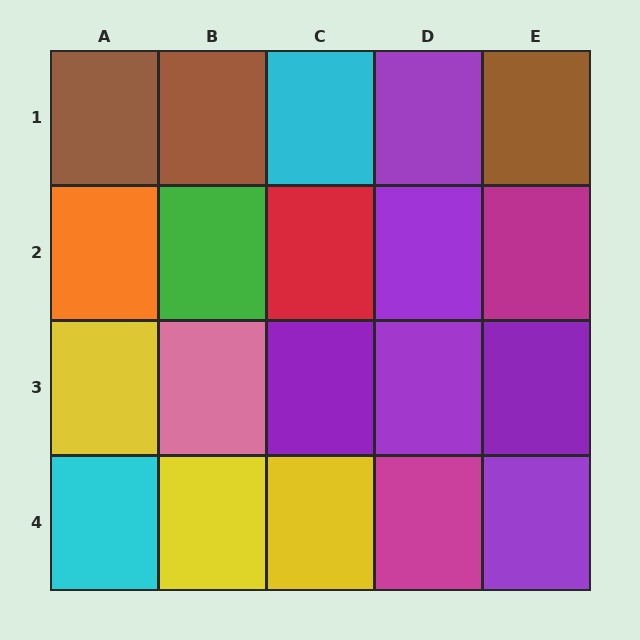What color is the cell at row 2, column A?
Orange.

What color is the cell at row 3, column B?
Pink.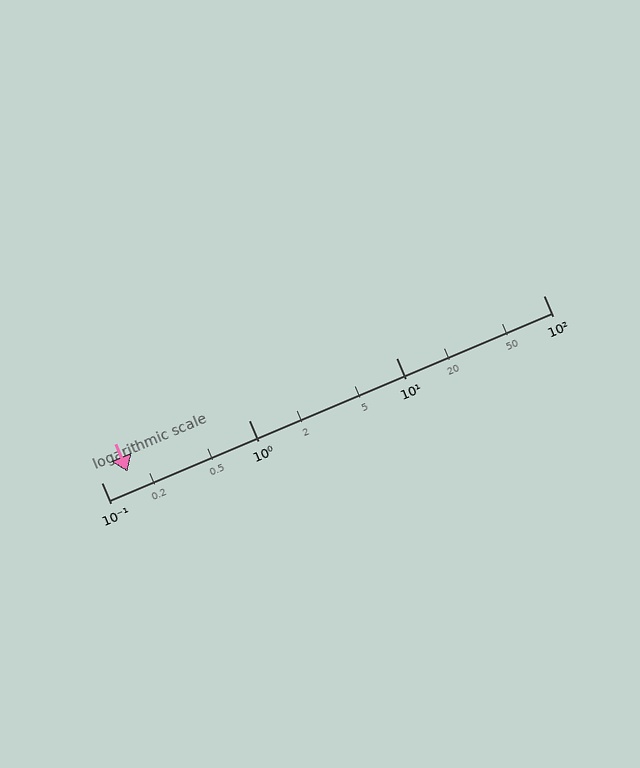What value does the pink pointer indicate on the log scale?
The pointer indicates approximately 0.15.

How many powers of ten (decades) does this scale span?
The scale spans 3 decades, from 0.1 to 100.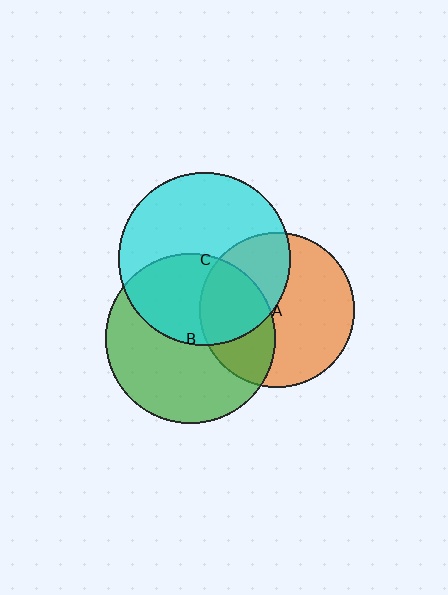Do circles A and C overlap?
Yes.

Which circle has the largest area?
Circle C (cyan).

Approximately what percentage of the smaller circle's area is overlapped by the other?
Approximately 40%.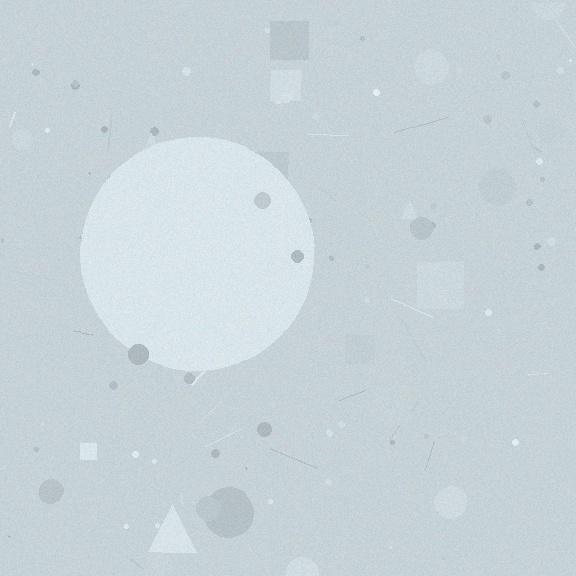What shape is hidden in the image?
A circle is hidden in the image.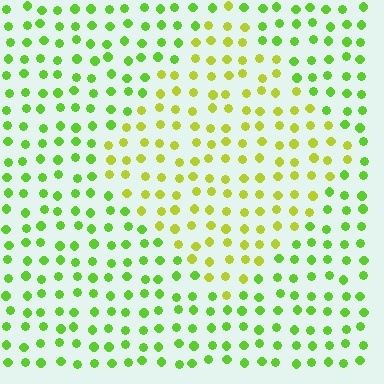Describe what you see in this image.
The image is filled with small lime elements in a uniform arrangement. A diamond-shaped region is visible where the elements are tinted to a slightly different hue, forming a subtle color boundary.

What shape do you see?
I see a diamond.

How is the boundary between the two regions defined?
The boundary is defined purely by a slight shift in hue (about 33 degrees). Spacing, size, and orientation are identical on both sides.